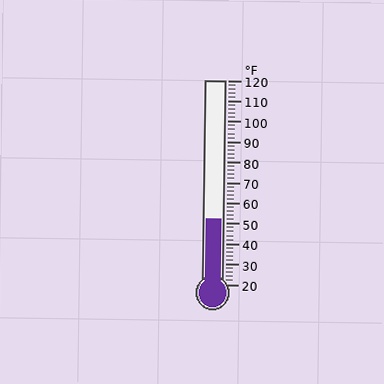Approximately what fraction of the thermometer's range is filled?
The thermometer is filled to approximately 30% of its range.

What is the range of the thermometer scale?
The thermometer scale ranges from 20°F to 120°F.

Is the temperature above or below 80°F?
The temperature is below 80°F.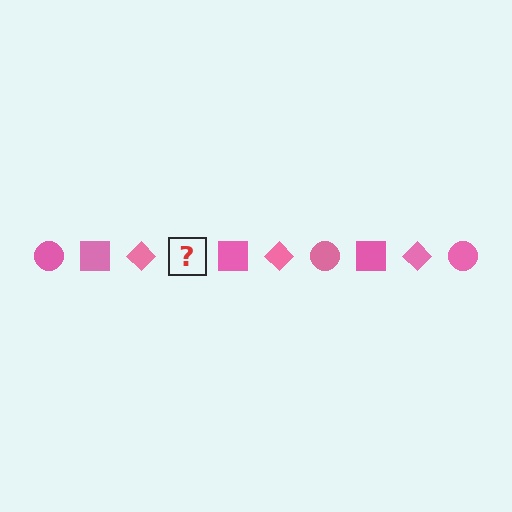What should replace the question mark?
The question mark should be replaced with a pink circle.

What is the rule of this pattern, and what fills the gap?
The rule is that the pattern cycles through circle, square, diamond shapes in pink. The gap should be filled with a pink circle.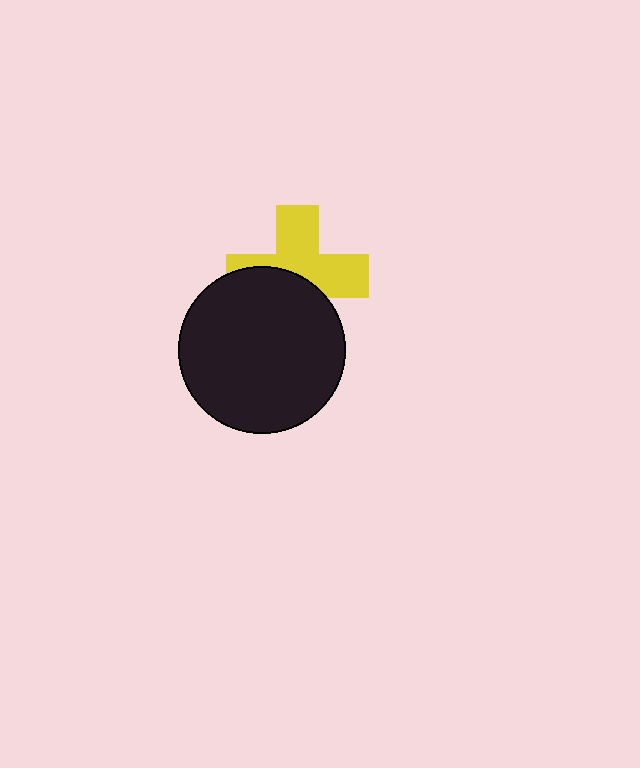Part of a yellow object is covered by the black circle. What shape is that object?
It is a cross.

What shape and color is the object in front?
The object in front is a black circle.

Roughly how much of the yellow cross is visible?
About half of it is visible (roughly 56%).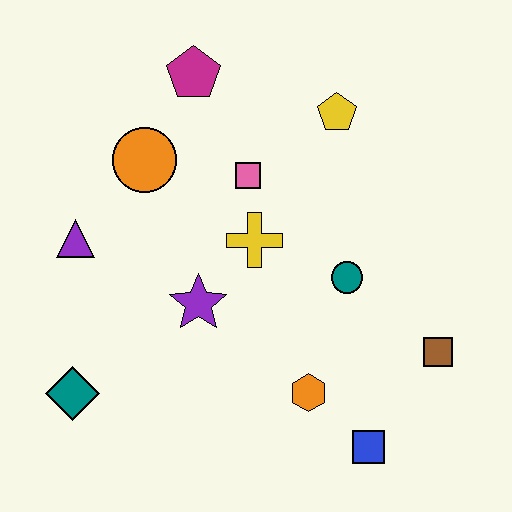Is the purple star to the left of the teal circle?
Yes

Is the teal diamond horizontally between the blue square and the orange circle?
No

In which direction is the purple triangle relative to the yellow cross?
The purple triangle is to the left of the yellow cross.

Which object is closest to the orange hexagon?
The blue square is closest to the orange hexagon.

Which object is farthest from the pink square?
The blue square is farthest from the pink square.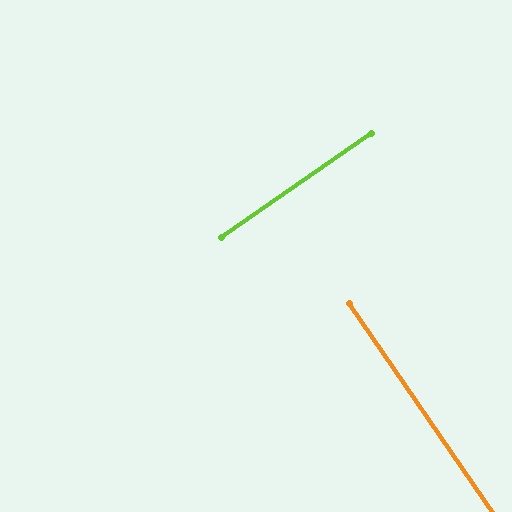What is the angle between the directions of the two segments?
Approximately 90 degrees.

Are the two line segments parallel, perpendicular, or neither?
Perpendicular — they meet at approximately 90°.